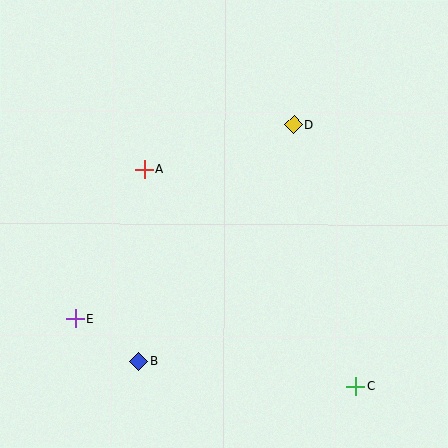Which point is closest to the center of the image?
Point A at (145, 169) is closest to the center.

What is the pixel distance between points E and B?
The distance between E and B is 77 pixels.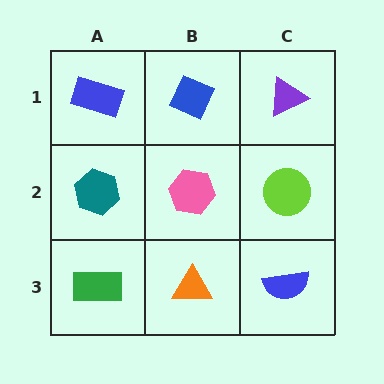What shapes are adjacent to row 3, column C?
A lime circle (row 2, column C), an orange triangle (row 3, column B).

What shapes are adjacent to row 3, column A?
A teal hexagon (row 2, column A), an orange triangle (row 3, column B).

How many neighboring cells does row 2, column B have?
4.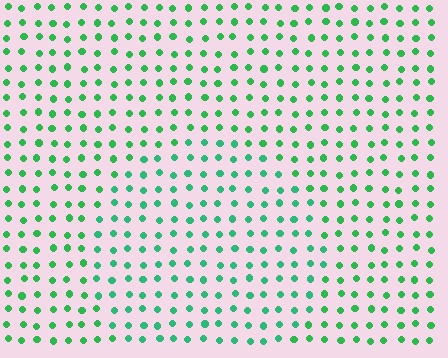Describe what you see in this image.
The image is filled with small green elements in a uniform arrangement. A circle-shaped region is visible where the elements are tinted to a slightly different hue, forming a subtle color boundary.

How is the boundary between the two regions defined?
The boundary is defined purely by a slight shift in hue (about 19 degrees). Spacing, size, and orientation are identical on both sides.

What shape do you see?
I see a circle.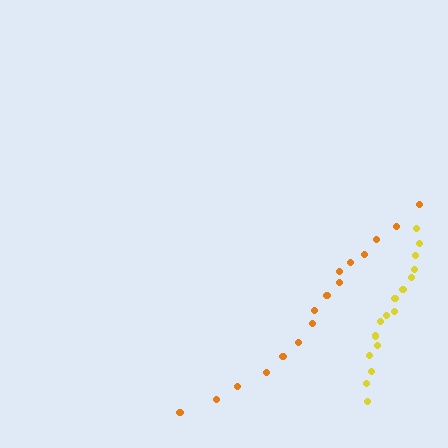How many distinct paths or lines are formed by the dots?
There are 2 distinct paths.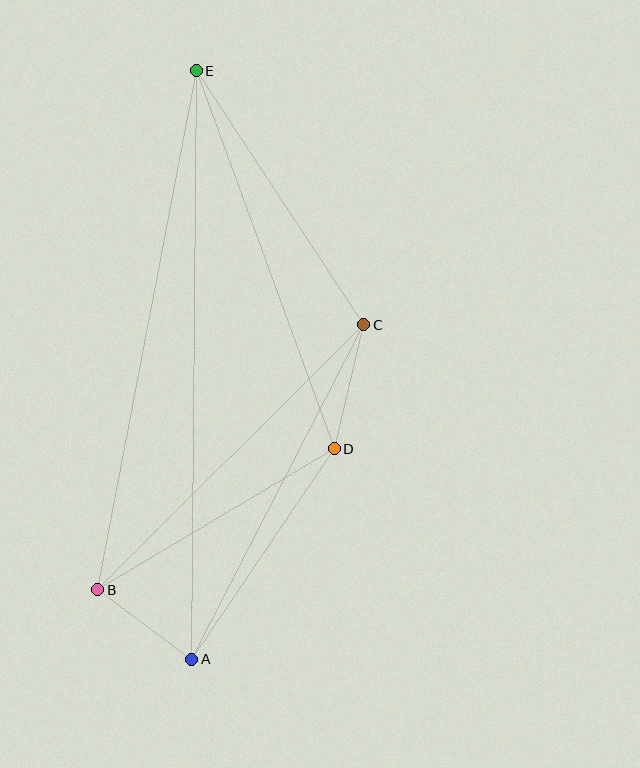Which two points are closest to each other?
Points A and B are closest to each other.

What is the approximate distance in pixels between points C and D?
The distance between C and D is approximately 127 pixels.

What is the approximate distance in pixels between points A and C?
The distance between A and C is approximately 376 pixels.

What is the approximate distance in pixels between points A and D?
The distance between A and D is approximately 254 pixels.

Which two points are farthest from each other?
Points A and E are farthest from each other.